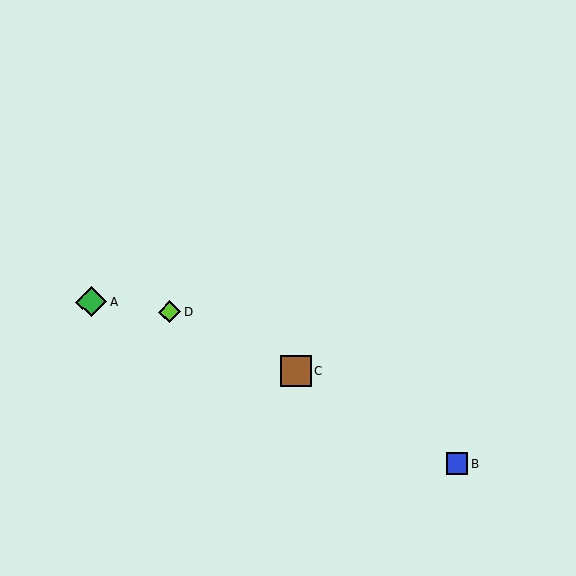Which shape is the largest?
The brown square (labeled C) is the largest.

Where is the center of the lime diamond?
The center of the lime diamond is at (170, 312).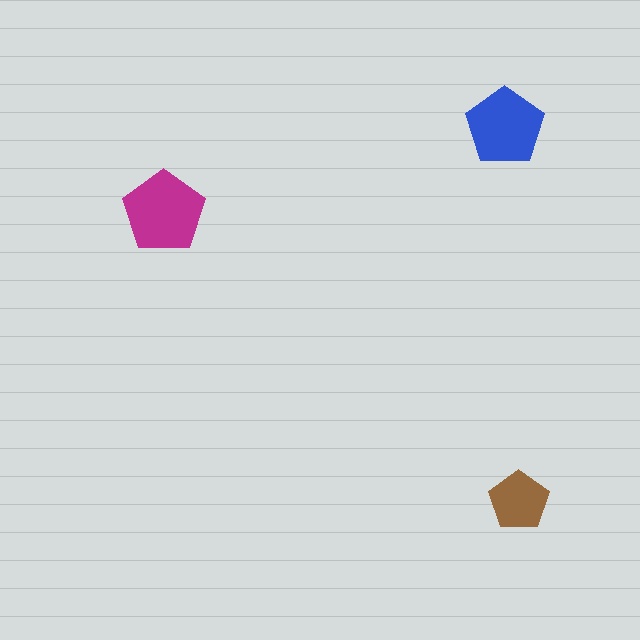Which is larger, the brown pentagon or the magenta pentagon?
The magenta one.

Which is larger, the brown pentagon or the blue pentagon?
The blue one.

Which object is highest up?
The blue pentagon is topmost.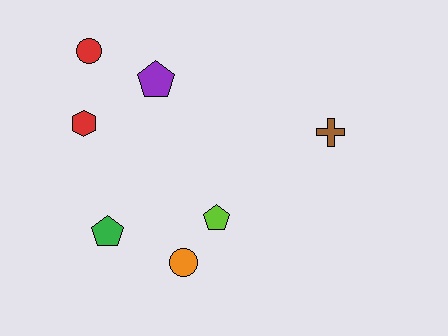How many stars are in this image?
There are no stars.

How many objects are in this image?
There are 7 objects.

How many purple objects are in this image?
There is 1 purple object.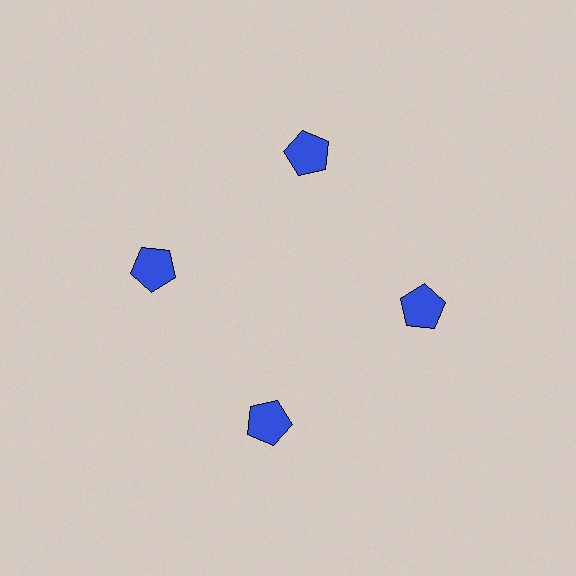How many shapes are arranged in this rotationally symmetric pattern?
There are 4 shapes, arranged in 4 groups of 1.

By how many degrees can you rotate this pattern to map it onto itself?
The pattern maps onto itself every 90 degrees of rotation.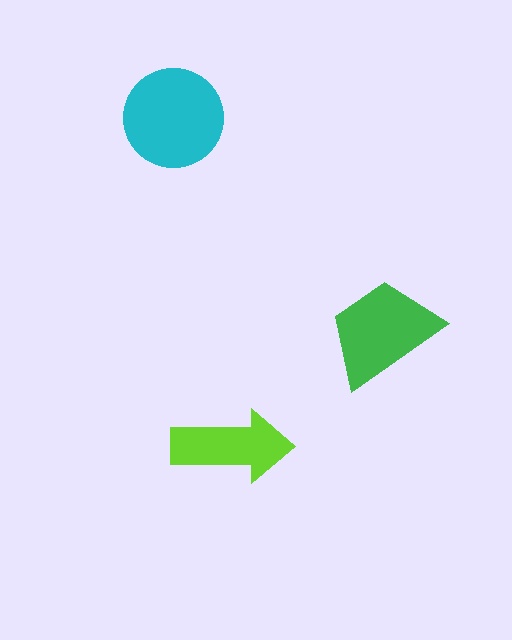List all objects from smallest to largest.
The lime arrow, the green trapezoid, the cyan circle.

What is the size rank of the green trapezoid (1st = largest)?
2nd.